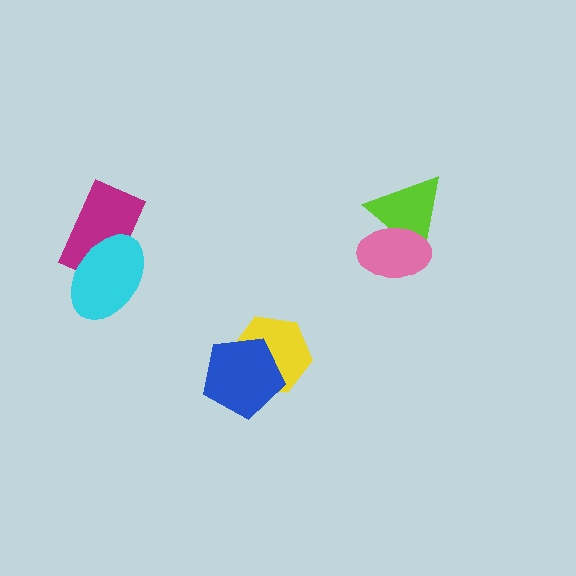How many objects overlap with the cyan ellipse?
1 object overlaps with the cyan ellipse.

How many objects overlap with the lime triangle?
1 object overlaps with the lime triangle.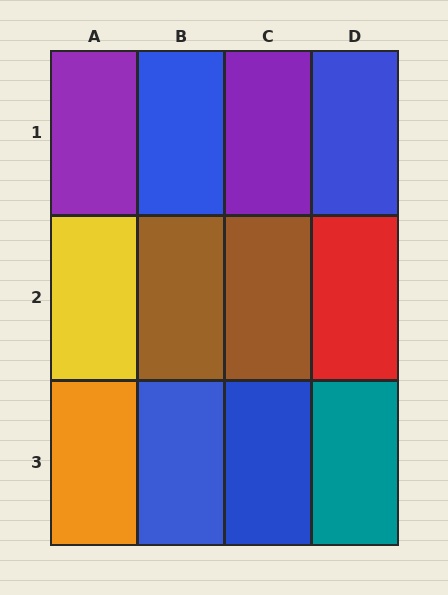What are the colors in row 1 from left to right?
Purple, blue, purple, blue.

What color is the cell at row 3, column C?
Blue.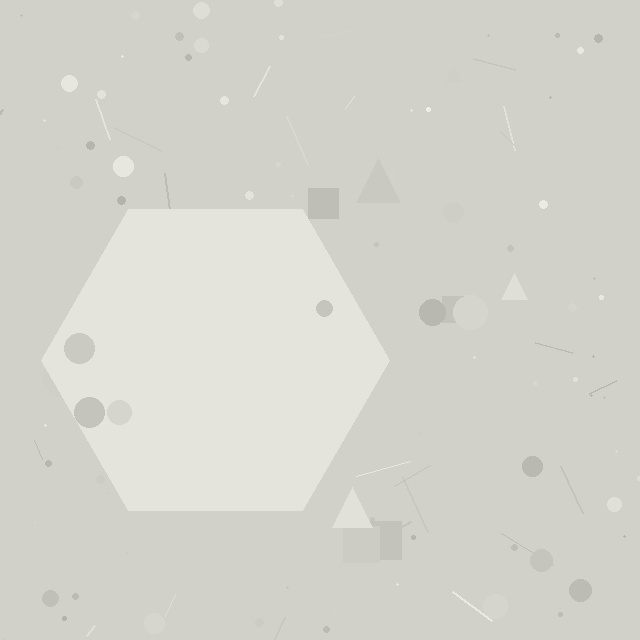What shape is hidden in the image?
A hexagon is hidden in the image.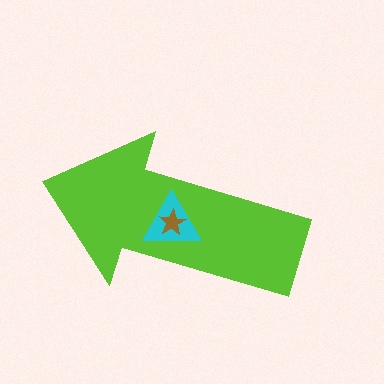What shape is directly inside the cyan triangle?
The brown star.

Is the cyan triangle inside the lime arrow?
Yes.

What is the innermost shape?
The brown star.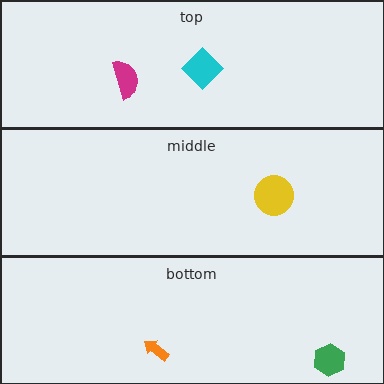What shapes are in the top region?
The magenta semicircle, the cyan diamond.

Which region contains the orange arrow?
The bottom region.